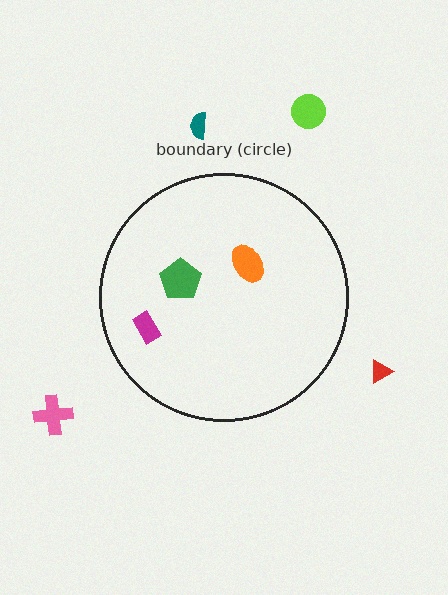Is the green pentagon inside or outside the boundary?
Inside.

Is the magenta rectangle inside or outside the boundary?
Inside.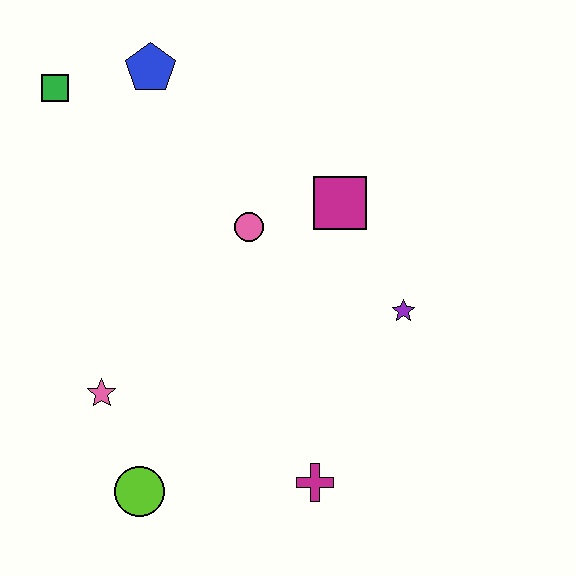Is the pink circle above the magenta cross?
Yes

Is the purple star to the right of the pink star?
Yes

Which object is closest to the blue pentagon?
The green square is closest to the blue pentagon.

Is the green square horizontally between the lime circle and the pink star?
No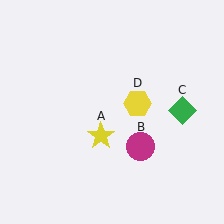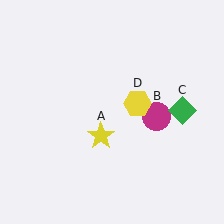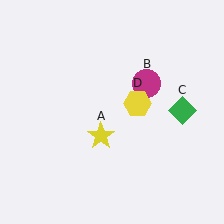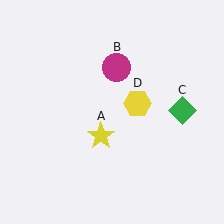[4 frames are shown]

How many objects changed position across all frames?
1 object changed position: magenta circle (object B).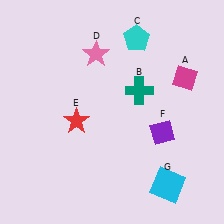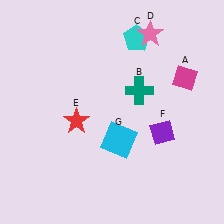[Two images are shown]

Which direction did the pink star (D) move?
The pink star (D) moved right.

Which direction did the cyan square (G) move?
The cyan square (G) moved left.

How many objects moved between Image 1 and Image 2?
2 objects moved between the two images.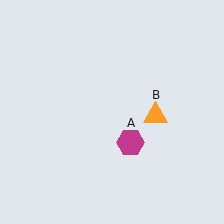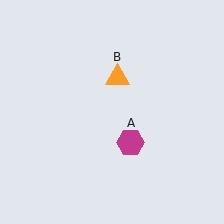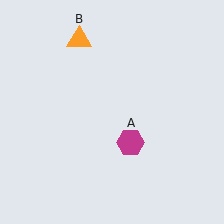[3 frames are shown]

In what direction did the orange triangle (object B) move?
The orange triangle (object B) moved up and to the left.